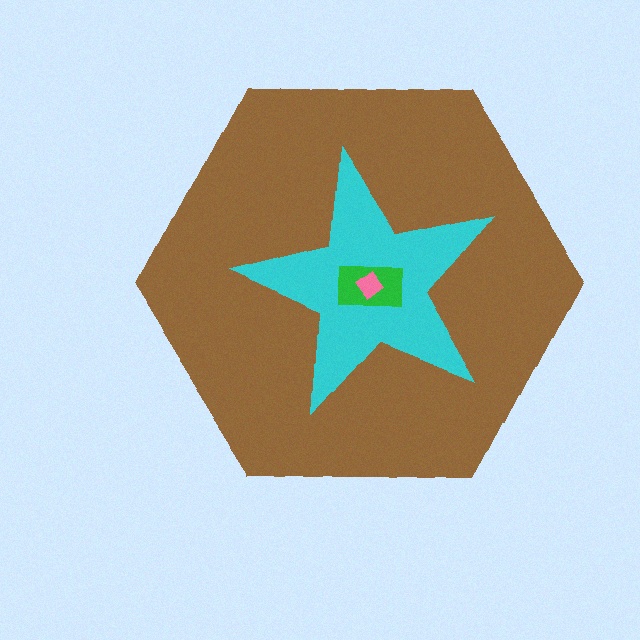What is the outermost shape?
The brown hexagon.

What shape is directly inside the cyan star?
The green rectangle.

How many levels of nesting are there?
4.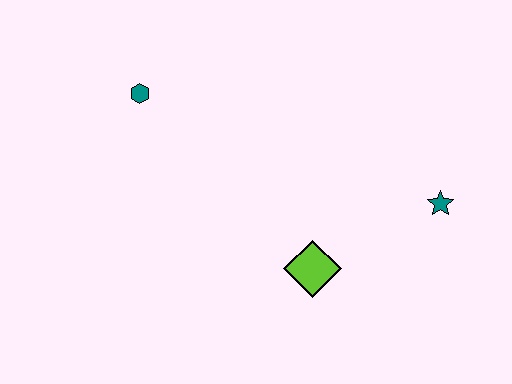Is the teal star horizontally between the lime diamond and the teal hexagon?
No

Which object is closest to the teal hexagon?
The lime diamond is closest to the teal hexagon.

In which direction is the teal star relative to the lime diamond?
The teal star is to the right of the lime diamond.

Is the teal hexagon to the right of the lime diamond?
No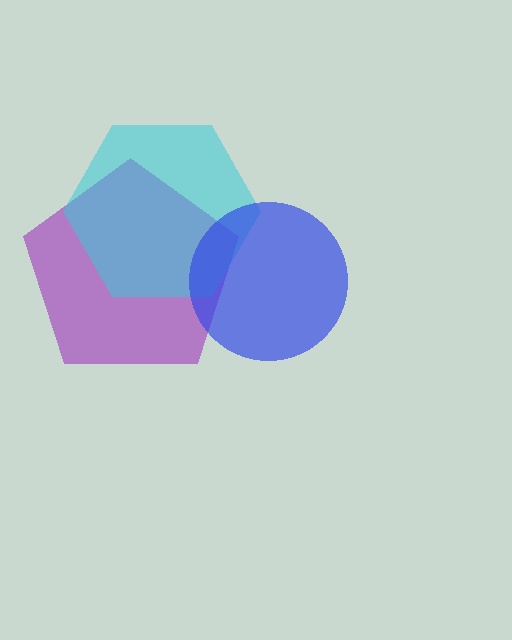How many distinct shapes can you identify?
There are 3 distinct shapes: a purple pentagon, a cyan hexagon, a blue circle.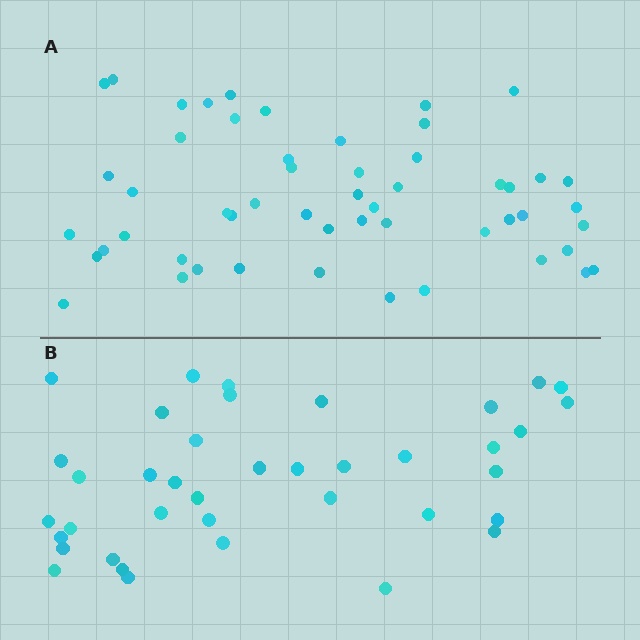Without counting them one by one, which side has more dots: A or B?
Region A (the top region) has more dots.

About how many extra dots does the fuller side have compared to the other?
Region A has approximately 15 more dots than region B.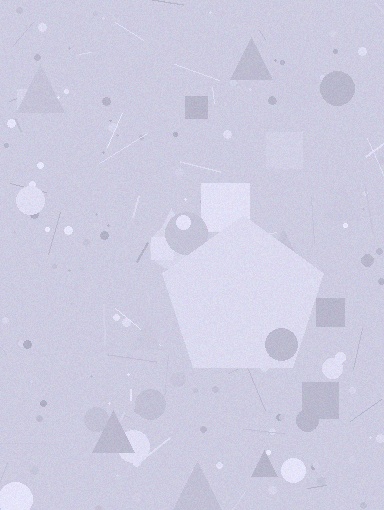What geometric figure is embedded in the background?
A pentagon is embedded in the background.